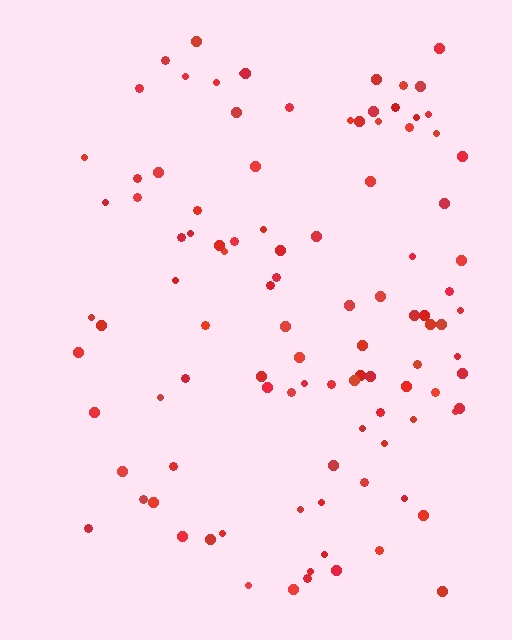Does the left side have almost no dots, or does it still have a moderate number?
Still a moderate number, just noticeably fewer than the right.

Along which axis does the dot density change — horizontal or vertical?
Horizontal.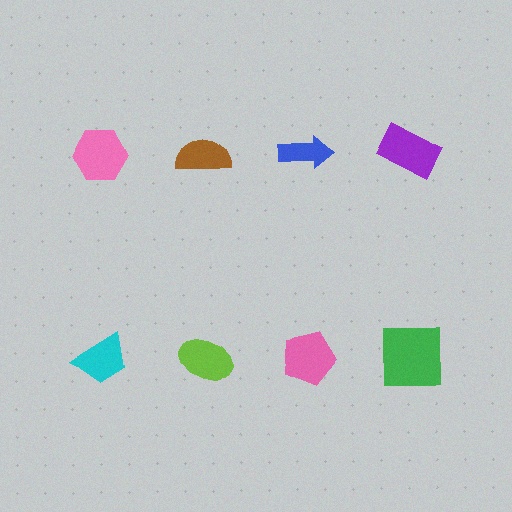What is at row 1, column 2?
A brown semicircle.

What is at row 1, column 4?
A purple rectangle.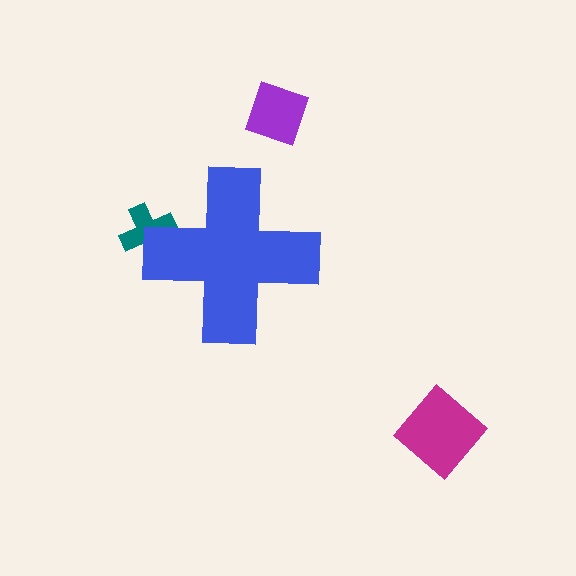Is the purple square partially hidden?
No, the purple square is fully visible.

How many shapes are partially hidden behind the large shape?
1 shape is partially hidden.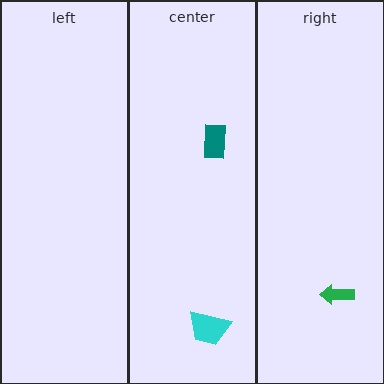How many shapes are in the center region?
2.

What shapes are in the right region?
The green arrow.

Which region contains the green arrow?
The right region.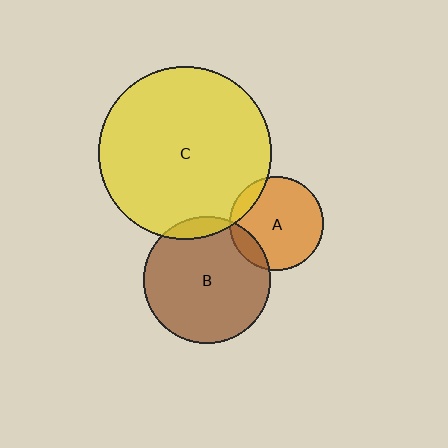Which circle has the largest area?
Circle C (yellow).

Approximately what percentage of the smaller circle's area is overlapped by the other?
Approximately 10%.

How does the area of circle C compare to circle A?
Approximately 3.4 times.